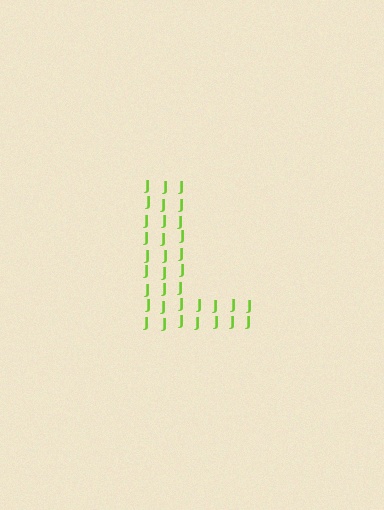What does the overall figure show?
The overall figure shows the letter L.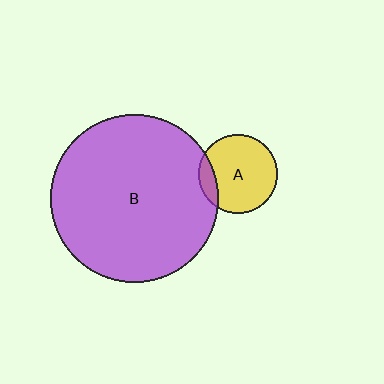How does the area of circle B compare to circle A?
Approximately 4.7 times.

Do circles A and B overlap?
Yes.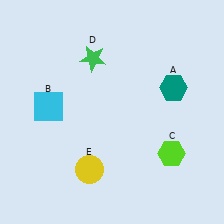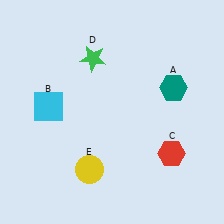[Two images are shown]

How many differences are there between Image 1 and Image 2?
There is 1 difference between the two images.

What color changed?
The hexagon (C) changed from lime in Image 1 to red in Image 2.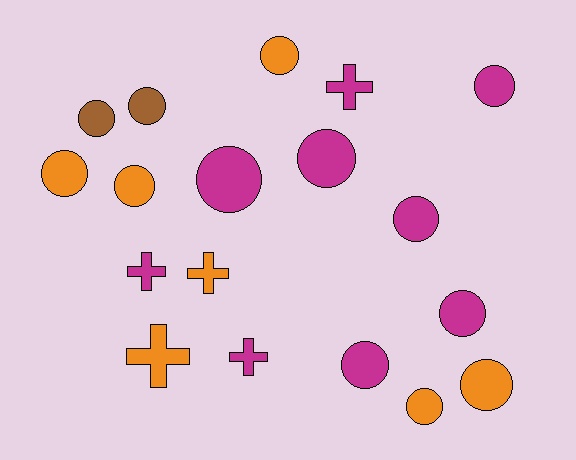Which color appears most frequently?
Magenta, with 9 objects.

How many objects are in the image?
There are 18 objects.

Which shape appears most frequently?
Circle, with 13 objects.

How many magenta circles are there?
There are 6 magenta circles.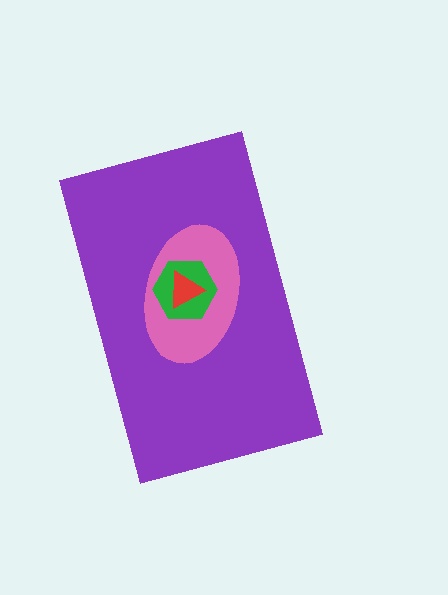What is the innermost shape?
The red triangle.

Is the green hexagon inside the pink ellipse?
Yes.